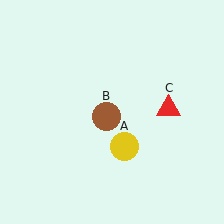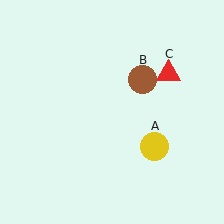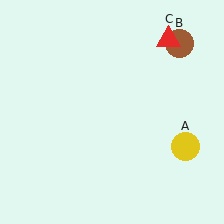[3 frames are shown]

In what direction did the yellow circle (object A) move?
The yellow circle (object A) moved right.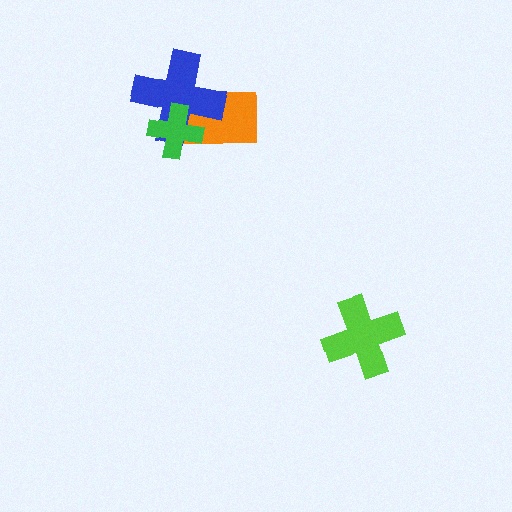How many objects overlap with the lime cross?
0 objects overlap with the lime cross.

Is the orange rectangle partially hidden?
Yes, it is partially covered by another shape.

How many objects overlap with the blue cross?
2 objects overlap with the blue cross.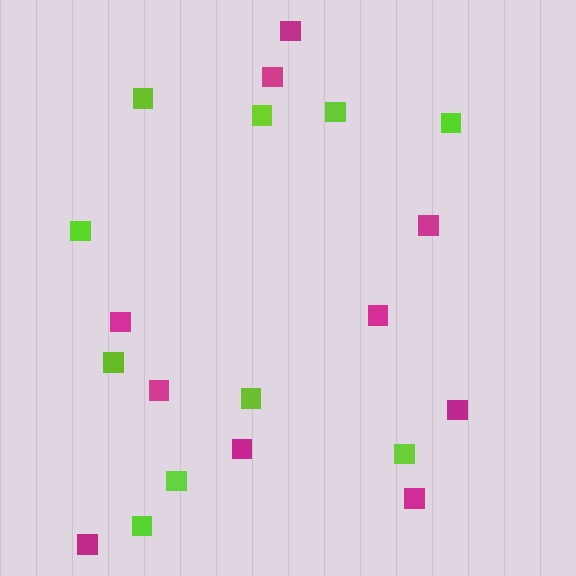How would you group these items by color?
There are 2 groups: one group of magenta squares (10) and one group of lime squares (10).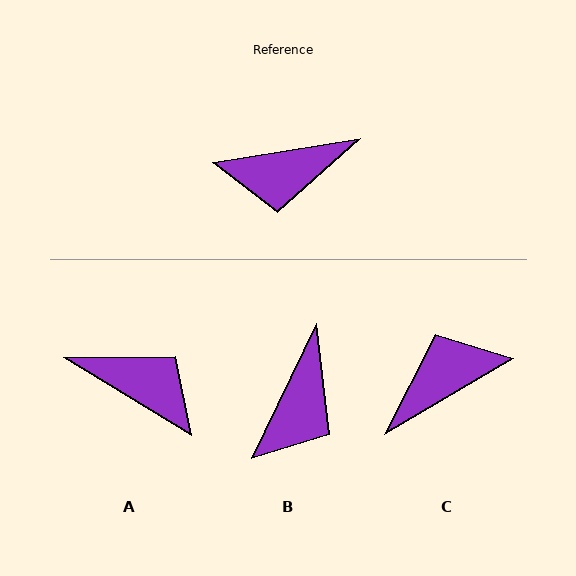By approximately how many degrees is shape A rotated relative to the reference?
Approximately 139 degrees counter-clockwise.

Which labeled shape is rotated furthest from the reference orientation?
C, about 159 degrees away.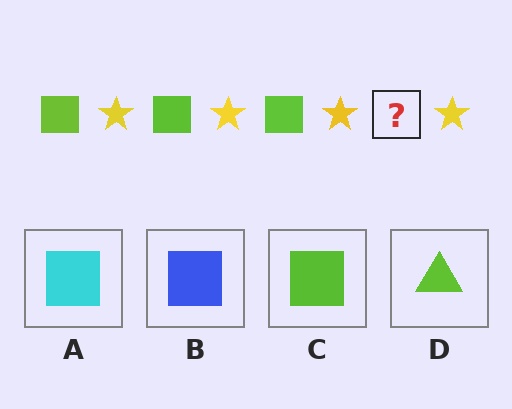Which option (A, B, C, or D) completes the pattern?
C.